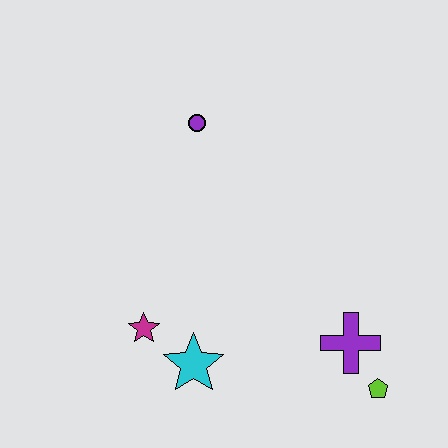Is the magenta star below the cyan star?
No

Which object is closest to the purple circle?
The magenta star is closest to the purple circle.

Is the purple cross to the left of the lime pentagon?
Yes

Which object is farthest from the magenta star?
The lime pentagon is farthest from the magenta star.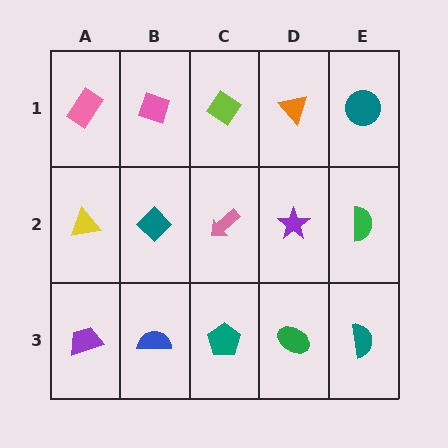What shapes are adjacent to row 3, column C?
A pink arrow (row 2, column C), a blue semicircle (row 3, column B), a green ellipse (row 3, column D).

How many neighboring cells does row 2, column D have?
4.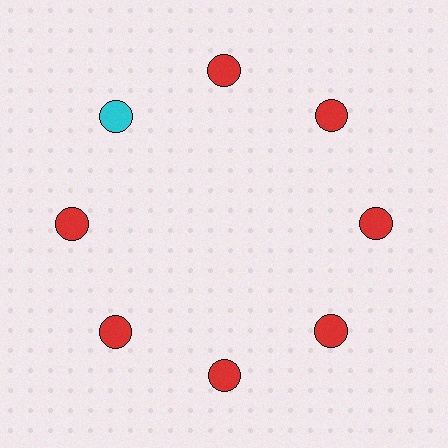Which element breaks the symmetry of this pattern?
The cyan circle at roughly the 10 o'clock position breaks the symmetry. All other shapes are red circles.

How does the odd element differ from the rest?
It has a different color: cyan instead of red.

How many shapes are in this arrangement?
There are 8 shapes arranged in a ring pattern.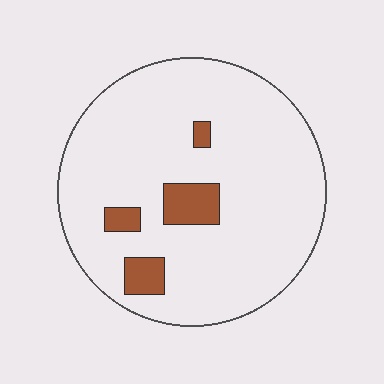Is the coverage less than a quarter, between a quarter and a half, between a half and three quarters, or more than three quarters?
Less than a quarter.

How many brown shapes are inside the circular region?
4.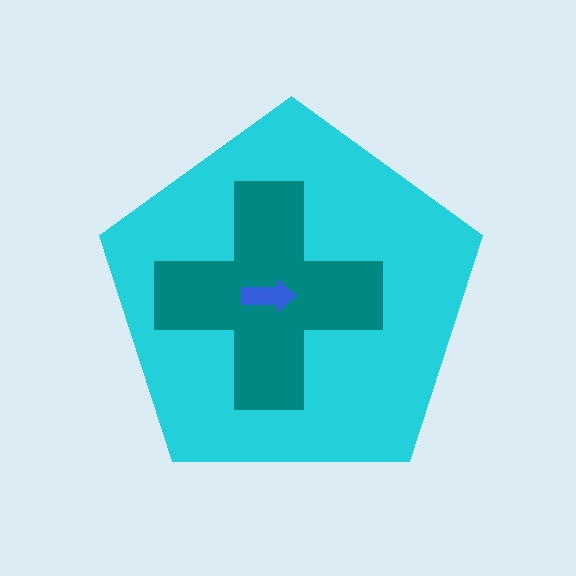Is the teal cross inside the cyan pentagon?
Yes.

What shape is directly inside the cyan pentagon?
The teal cross.